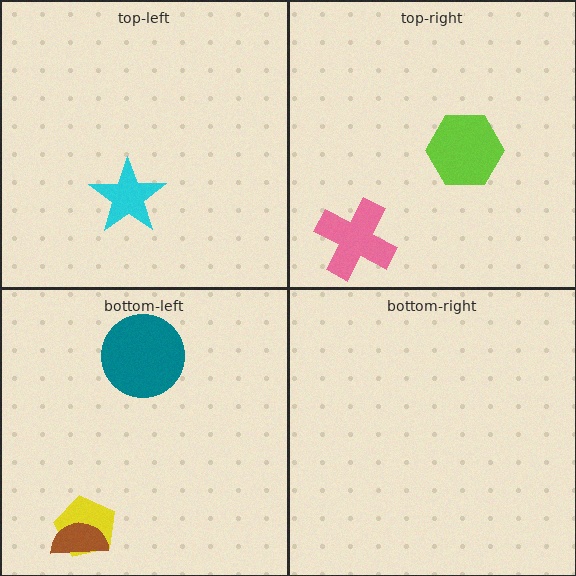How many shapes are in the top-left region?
1.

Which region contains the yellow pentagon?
The bottom-left region.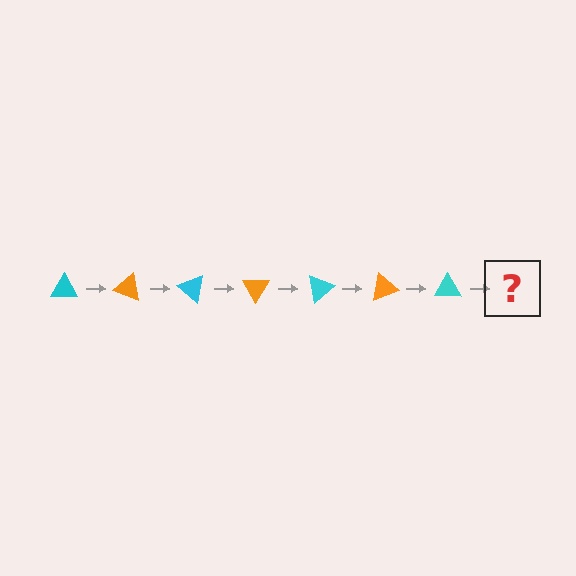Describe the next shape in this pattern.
It should be an orange triangle, rotated 140 degrees from the start.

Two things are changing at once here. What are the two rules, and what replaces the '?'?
The two rules are that it rotates 20 degrees each step and the color cycles through cyan and orange. The '?' should be an orange triangle, rotated 140 degrees from the start.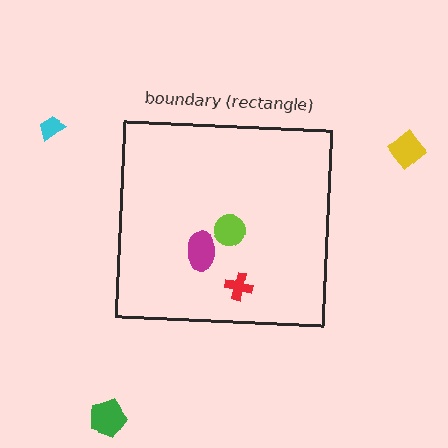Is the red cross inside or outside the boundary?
Inside.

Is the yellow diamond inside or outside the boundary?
Outside.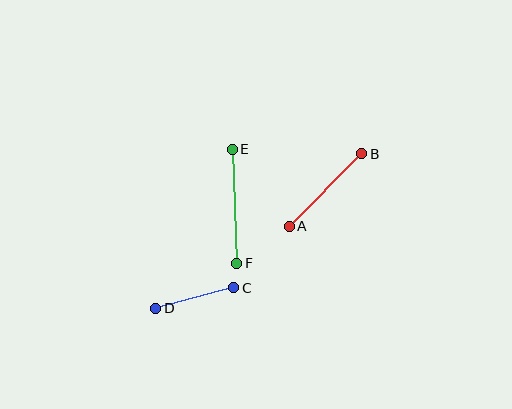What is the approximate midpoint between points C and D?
The midpoint is at approximately (195, 298) pixels.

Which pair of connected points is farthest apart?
Points E and F are farthest apart.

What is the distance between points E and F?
The distance is approximately 114 pixels.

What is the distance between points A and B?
The distance is approximately 102 pixels.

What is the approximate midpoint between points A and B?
The midpoint is at approximately (325, 190) pixels.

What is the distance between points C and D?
The distance is approximately 81 pixels.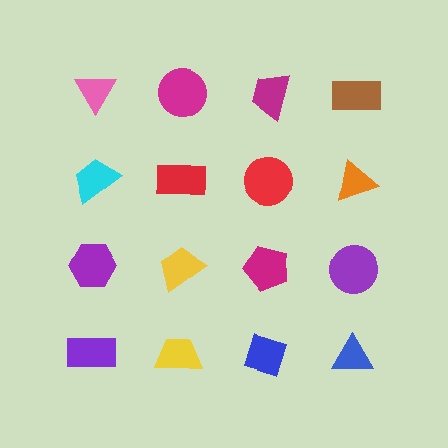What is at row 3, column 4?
A purple circle.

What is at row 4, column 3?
A blue diamond.